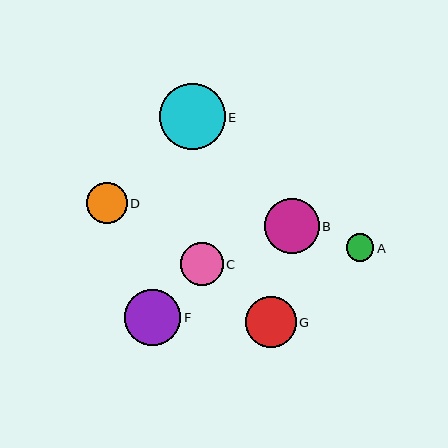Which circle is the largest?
Circle E is the largest with a size of approximately 66 pixels.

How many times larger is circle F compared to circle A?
Circle F is approximately 2.0 times the size of circle A.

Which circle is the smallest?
Circle A is the smallest with a size of approximately 28 pixels.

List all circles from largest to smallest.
From largest to smallest: E, F, B, G, C, D, A.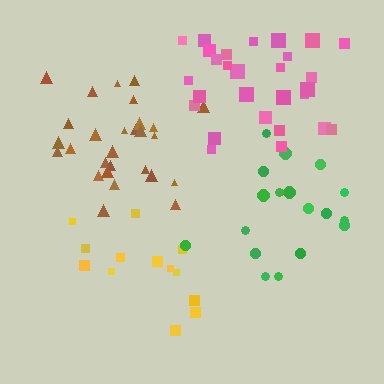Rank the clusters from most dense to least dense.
brown, pink, green, yellow.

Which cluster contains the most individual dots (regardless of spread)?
Brown (28).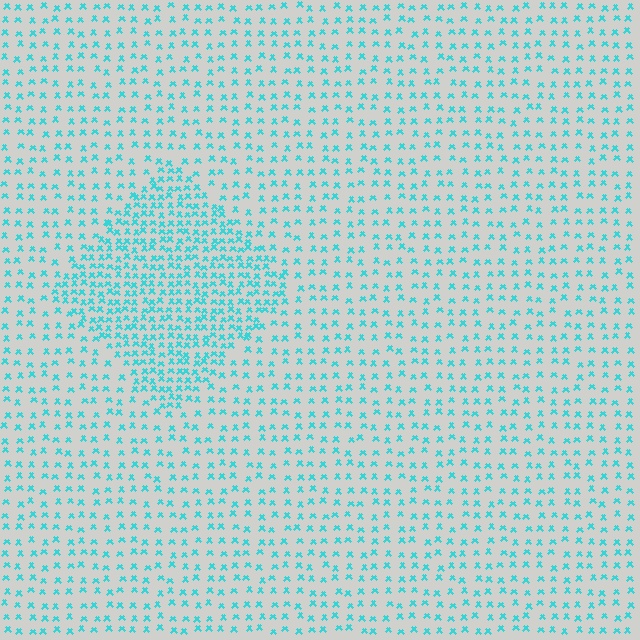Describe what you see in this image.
The image contains small cyan elements arranged at two different densities. A diamond-shaped region is visible where the elements are more densely packed than the surrounding area.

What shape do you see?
I see a diamond.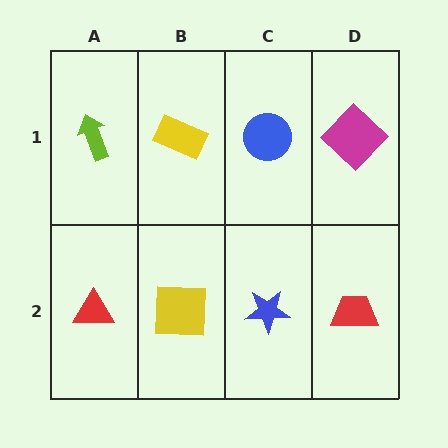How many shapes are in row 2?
4 shapes.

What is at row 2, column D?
A red trapezoid.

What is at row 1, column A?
A lime arrow.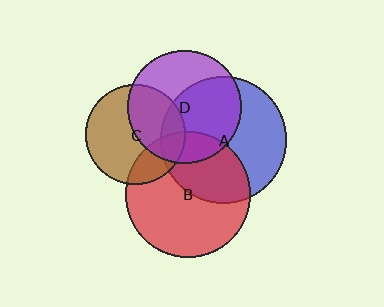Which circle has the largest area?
Circle A (blue).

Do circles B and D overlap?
Yes.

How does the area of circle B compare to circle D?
Approximately 1.2 times.